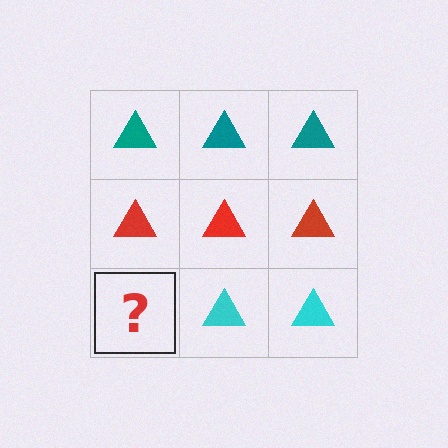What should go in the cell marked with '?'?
The missing cell should contain a cyan triangle.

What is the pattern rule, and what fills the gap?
The rule is that each row has a consistent color. The gap should be filled with a cyan triangle.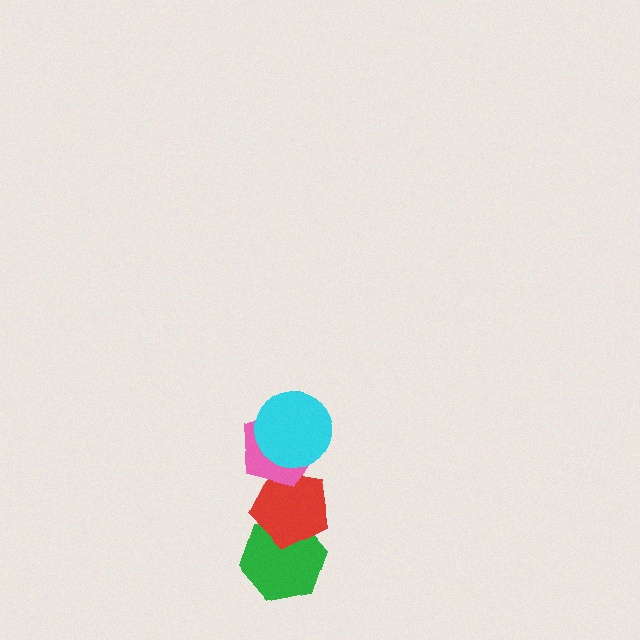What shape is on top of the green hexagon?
The red pentagon is on top of the green hexagon.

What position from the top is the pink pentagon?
The pink pentagon is 2nd from the top.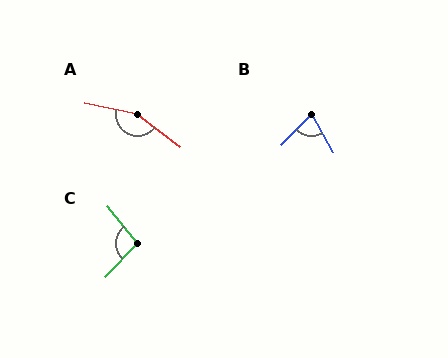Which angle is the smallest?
B, at approximately 74 degrees.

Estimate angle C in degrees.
Approximately 98 degrees.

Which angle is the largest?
A, at approximately 154 degrees.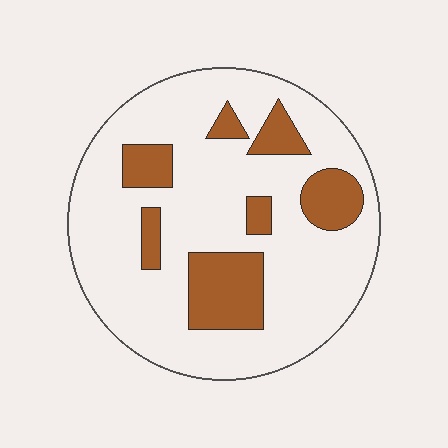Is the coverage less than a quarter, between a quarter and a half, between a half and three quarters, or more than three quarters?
Less than a quarter.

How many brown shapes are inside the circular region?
7.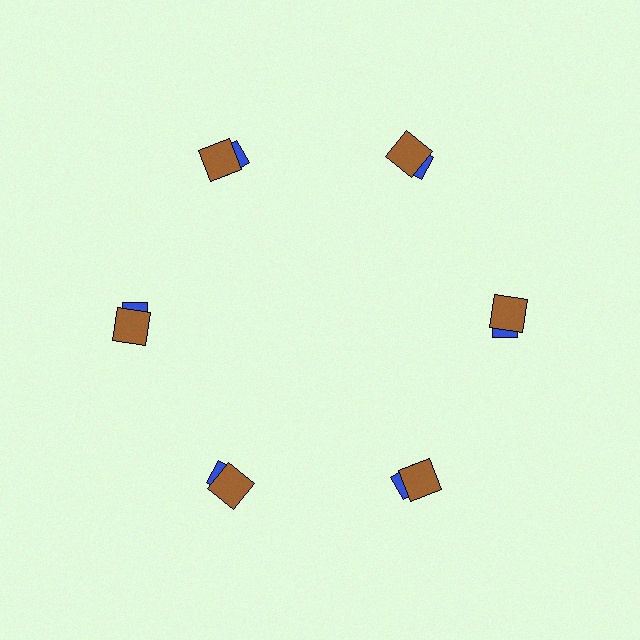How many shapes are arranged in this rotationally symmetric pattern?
There are 12 shapes, arranged in 6 groups of 2.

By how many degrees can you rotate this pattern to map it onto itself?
The pattern maps onto itself every 60 degrees of rotation.